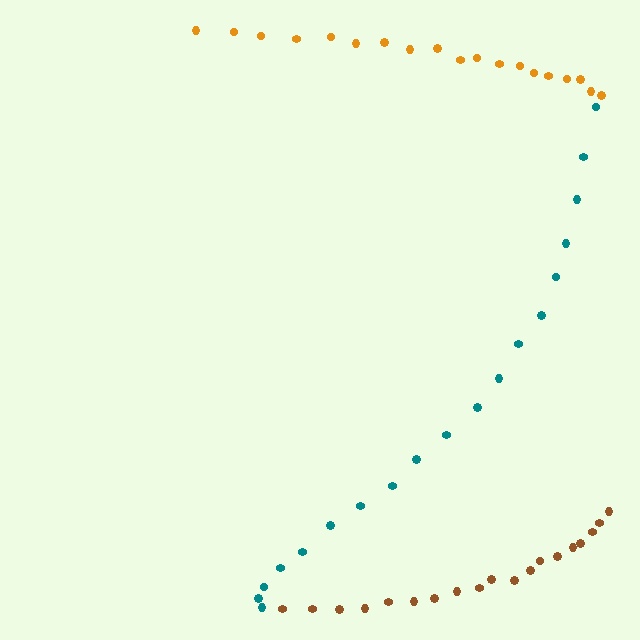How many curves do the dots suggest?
There are 3 distinct paths.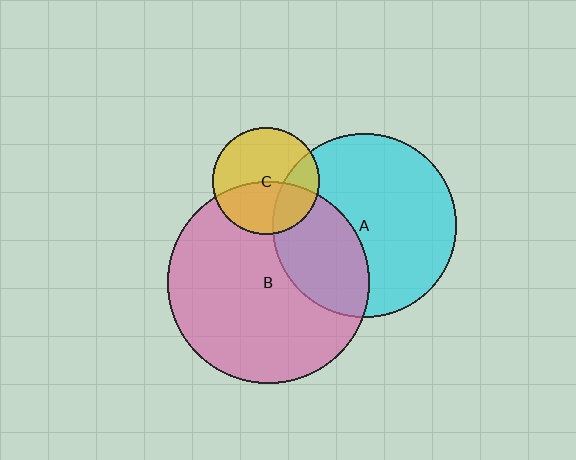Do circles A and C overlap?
Yes.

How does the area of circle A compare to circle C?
Approximately 2.9 times.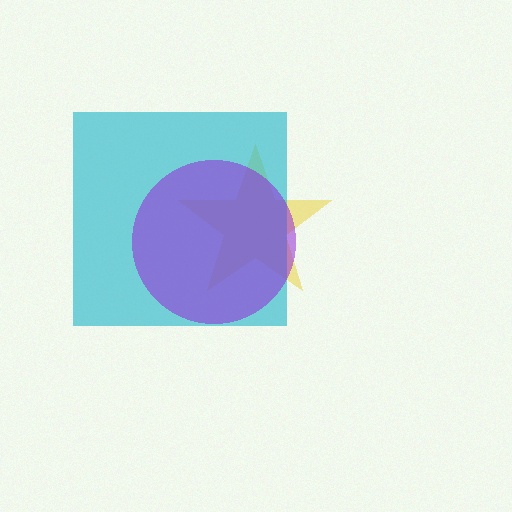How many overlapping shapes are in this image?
There are 3 overlapping shapes in the image.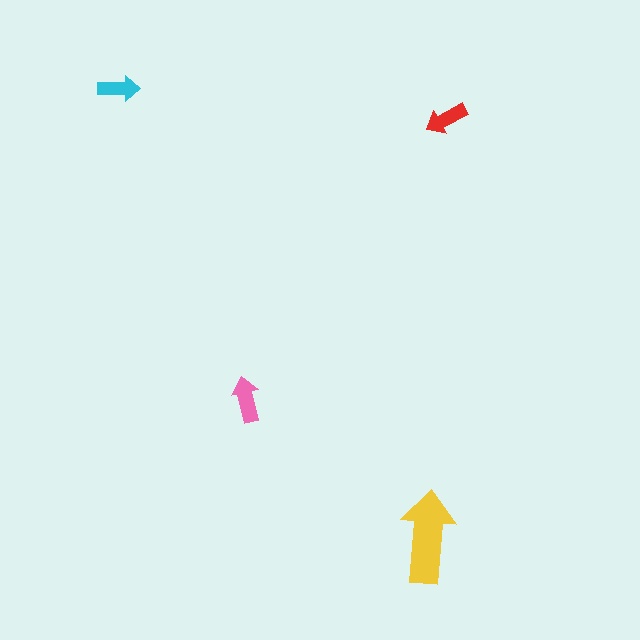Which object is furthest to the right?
The red arrow is rightmost.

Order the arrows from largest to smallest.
the yellow one, the pink one, the red one, the cyan one.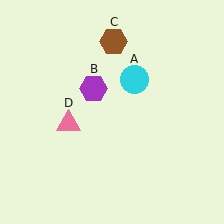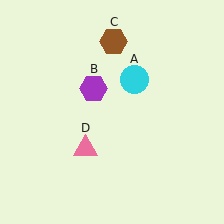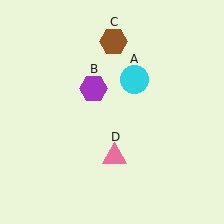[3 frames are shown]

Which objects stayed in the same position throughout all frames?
Cyan circle (object A) and purple hexagon (object B) and brown hexagon (object C) remained stationary.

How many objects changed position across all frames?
1 object changed position: pink triangle (object D).